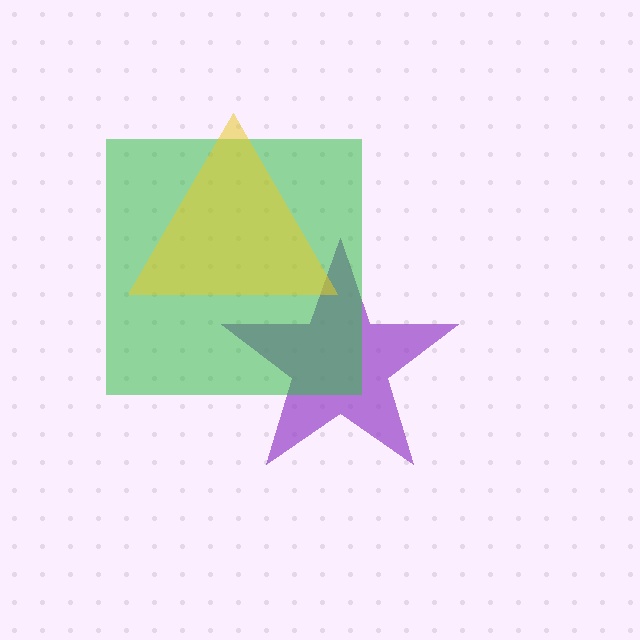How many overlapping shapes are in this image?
There are 3 overlapping shapes in the image.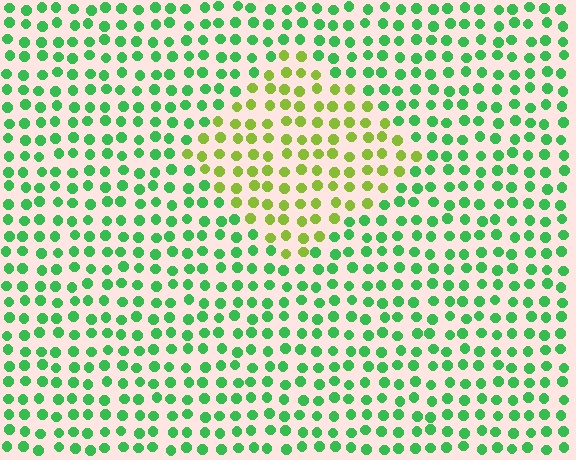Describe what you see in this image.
The image is filled with small green elements in a uniform arrangement. A diamond-shaped region is visible where the elements are tinted to a slightly different hue, forming a subtle color boundary.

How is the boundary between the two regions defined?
The boundary is defined purely by a slight shift in hue (about 48 degrees). Spacing, size, and orientation are identical on both sides.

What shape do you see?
I see a diamond.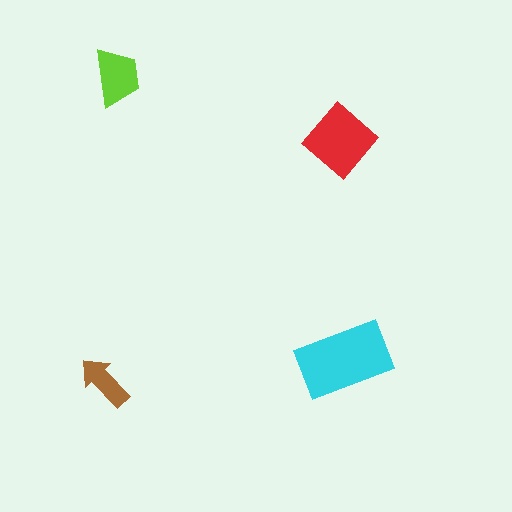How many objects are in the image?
There are 4 objects in the image.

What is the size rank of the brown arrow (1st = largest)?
4th.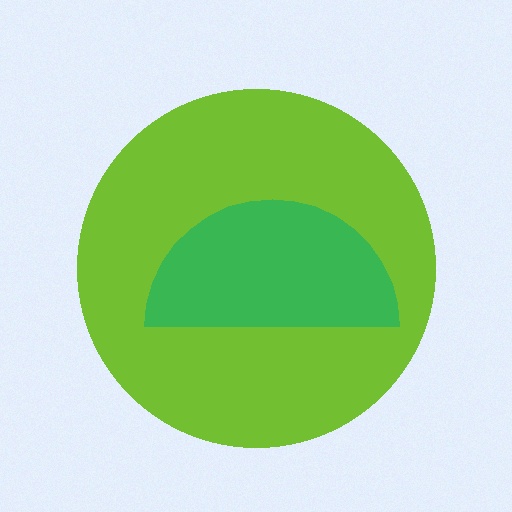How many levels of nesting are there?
2.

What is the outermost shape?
The lime circle.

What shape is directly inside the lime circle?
The green semicircle.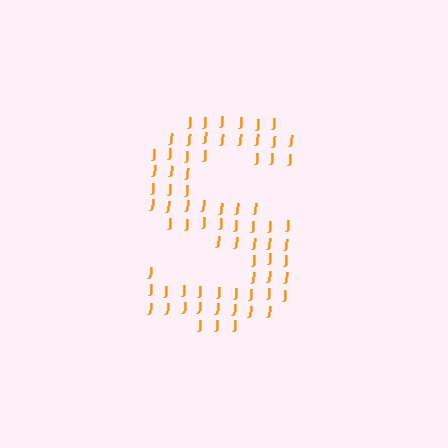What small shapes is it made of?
It is made of small letter J's.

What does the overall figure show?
The overall figure shows the letter S.